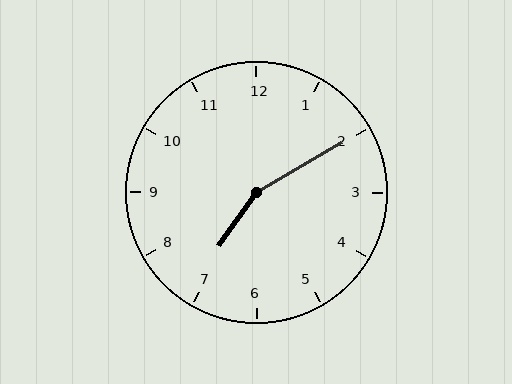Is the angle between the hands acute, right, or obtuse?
It is obtuse.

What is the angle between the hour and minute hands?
Approximately 155 degrees.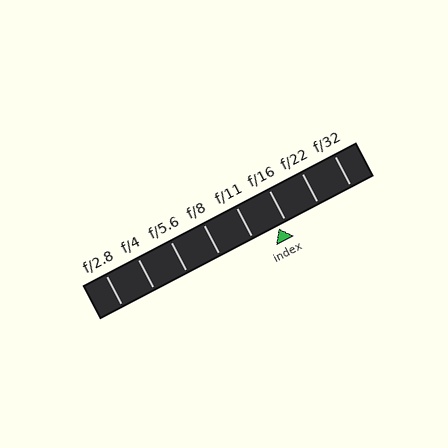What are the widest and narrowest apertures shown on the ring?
The widest aperture shown is f/2.8 and the narrowest is f/32.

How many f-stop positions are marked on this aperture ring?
There are 8 f-stop positions marked.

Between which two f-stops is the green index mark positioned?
The index mark is between f/11 and f/16.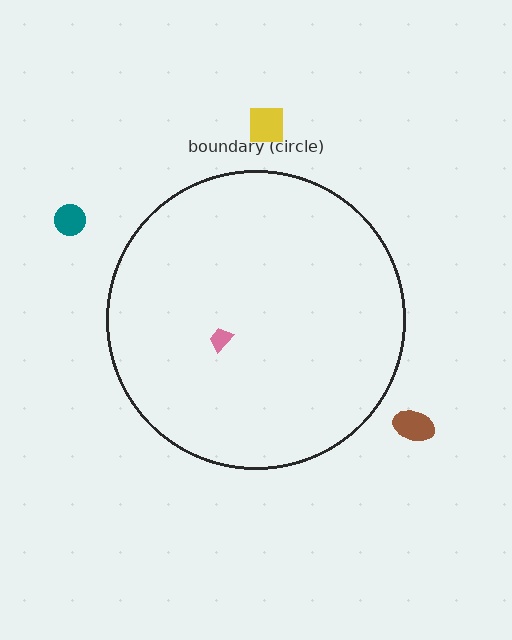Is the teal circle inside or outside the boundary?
Outside.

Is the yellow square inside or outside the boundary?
Outside.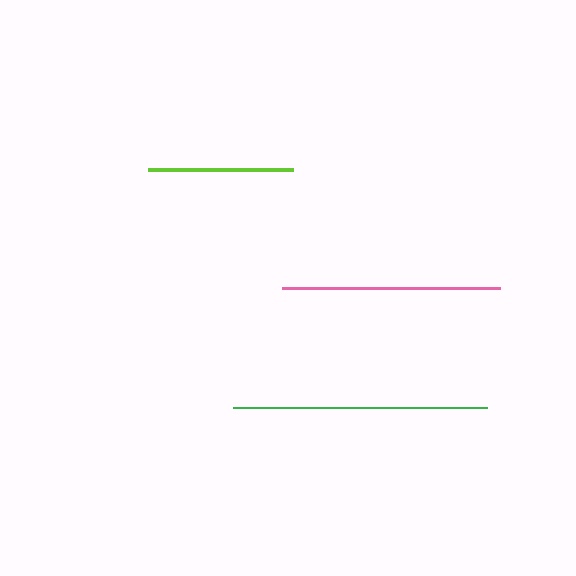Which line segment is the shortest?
The lime line is the shortest at approximately 145 pixels.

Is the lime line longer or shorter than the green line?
The green line is longer than the lime line.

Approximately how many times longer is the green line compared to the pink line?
The green line is approximately 1.2 times the length of the pink line.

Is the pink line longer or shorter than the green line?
The green line is longer than the pink line.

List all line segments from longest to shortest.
From longest to shortest: green, pink, lime.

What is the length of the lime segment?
The lime segment is approximately 145 pixels long.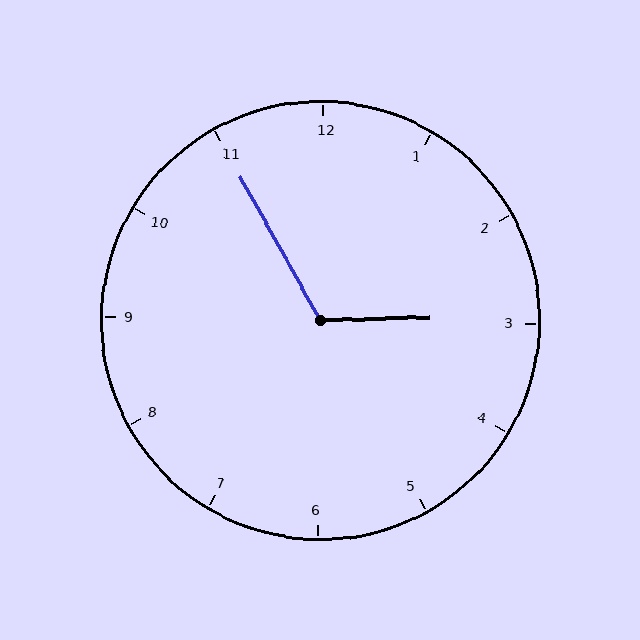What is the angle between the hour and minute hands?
Approximately 118 degrees.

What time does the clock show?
2:55.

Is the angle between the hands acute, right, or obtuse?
It is obtuse.